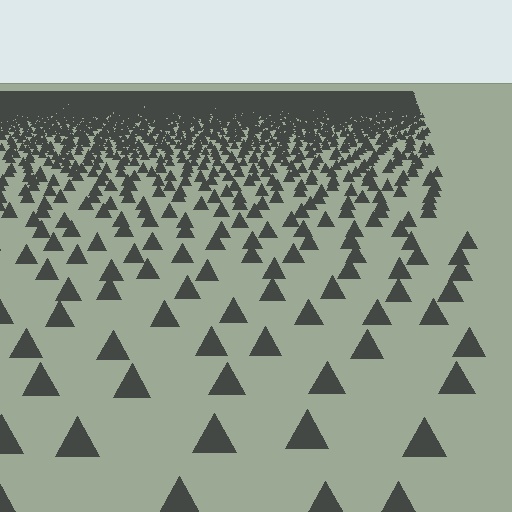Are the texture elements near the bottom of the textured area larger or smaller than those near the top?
Larger. Near the bottom, elements are closer to the viewer and appear at a bigger on-screen size.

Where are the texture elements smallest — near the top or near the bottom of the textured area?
Near the top.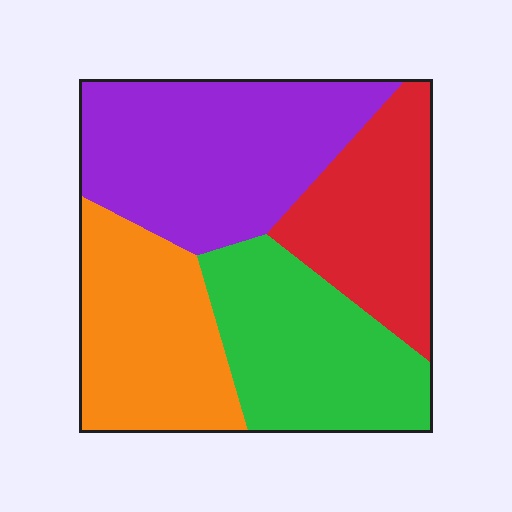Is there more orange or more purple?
Purple.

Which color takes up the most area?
Purple, at roughly 30%.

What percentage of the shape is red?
Red takes up about one fifth (1/5) of the shape.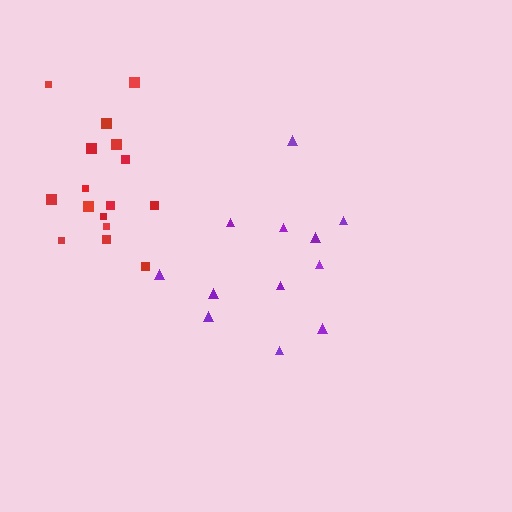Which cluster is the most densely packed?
Red.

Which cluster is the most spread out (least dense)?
Purple.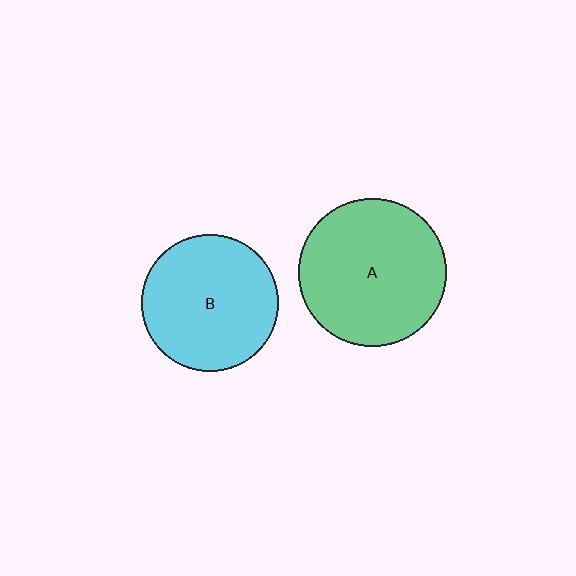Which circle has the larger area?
Circle A (green).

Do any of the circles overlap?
No, none of the circles overlap.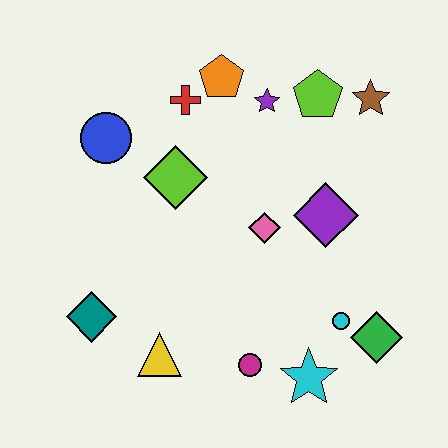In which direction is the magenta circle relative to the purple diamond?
The magenta circle is below the purple diamond.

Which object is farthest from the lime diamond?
The green diamond is farthest from the lime diamond.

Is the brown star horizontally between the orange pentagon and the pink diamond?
No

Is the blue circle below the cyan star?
No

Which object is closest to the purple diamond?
The pink diamond is closest to the purple diamond.